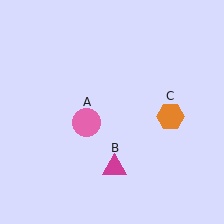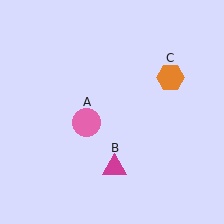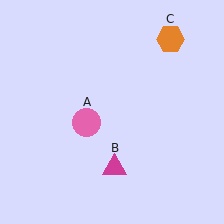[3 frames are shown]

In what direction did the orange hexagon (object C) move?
The orange hexagon (object C) moved up.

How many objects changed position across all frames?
1 object changed position: orange hexagon (object C).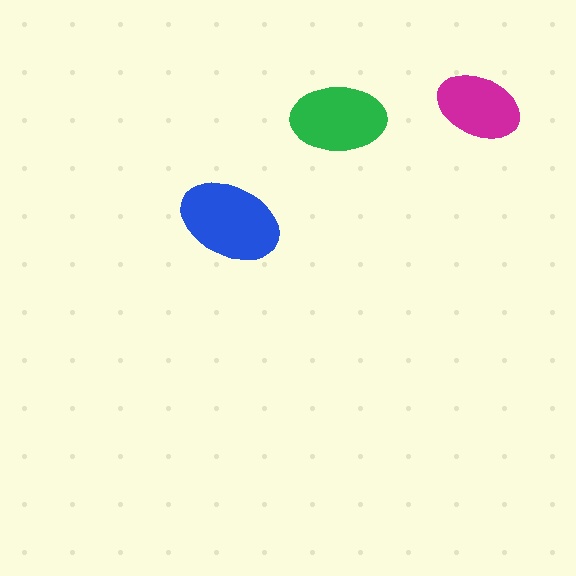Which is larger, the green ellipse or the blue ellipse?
The blue one.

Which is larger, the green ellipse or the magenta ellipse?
The green one.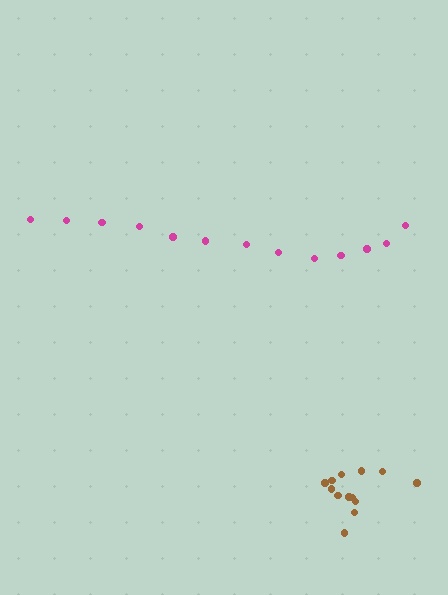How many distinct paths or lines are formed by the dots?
There are 2 distinct paths.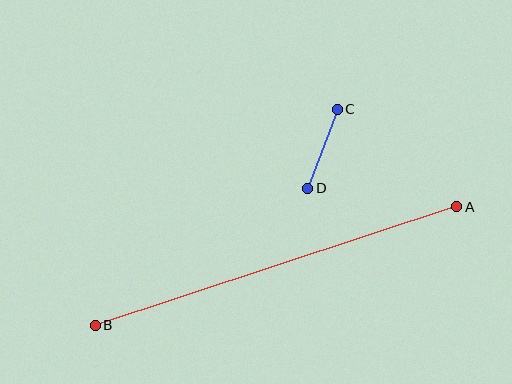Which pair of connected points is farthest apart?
Points A and B are farthest apart.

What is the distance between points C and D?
The distance is approximately 84 pixels.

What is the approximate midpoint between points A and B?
The midpoint is at approximately (276, 266) pixels.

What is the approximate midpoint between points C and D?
The midpoint is at approximately (322, 149) pixels.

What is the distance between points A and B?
The distance is approximately 381 pixels.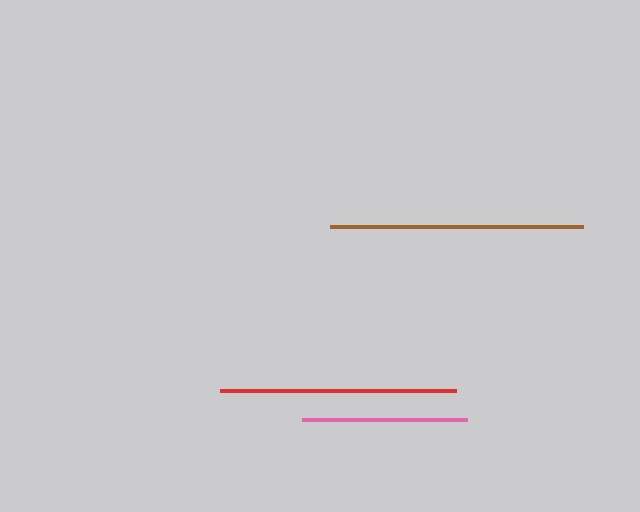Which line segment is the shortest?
The pink line is the shortest at approximately 165 pixels.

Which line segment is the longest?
The brown line is the longest at approximately 254 pixels.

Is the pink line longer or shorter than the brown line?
The brown line is longer than the pink line.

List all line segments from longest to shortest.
From longest to shortest: brown, red, pink.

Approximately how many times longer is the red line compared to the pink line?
The red line is approximately 1.4 times the length of the pink line.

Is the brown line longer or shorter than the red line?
The brown line is longer than the red line.